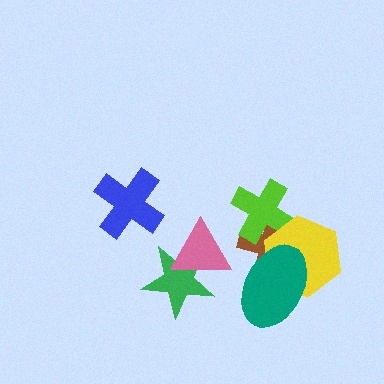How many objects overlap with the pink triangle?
1 object overlaps with the pink triangle.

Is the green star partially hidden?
Yes, it is partially covered by another shape.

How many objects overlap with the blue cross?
0 objects overlap with the blue cross.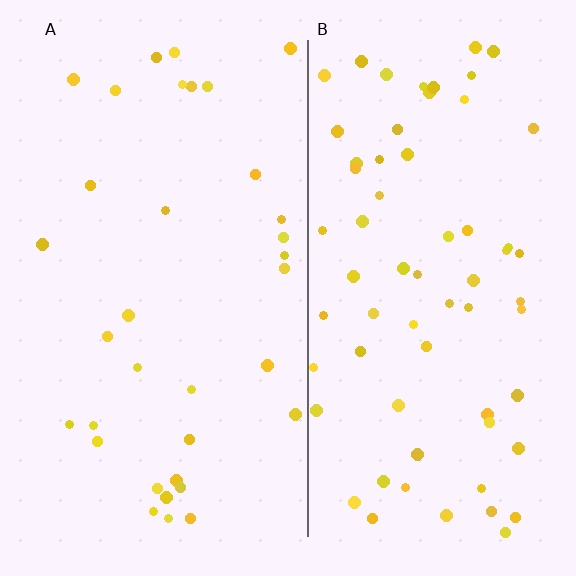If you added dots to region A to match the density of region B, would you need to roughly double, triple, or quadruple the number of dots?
Approximately double.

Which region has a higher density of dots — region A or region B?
B (the right).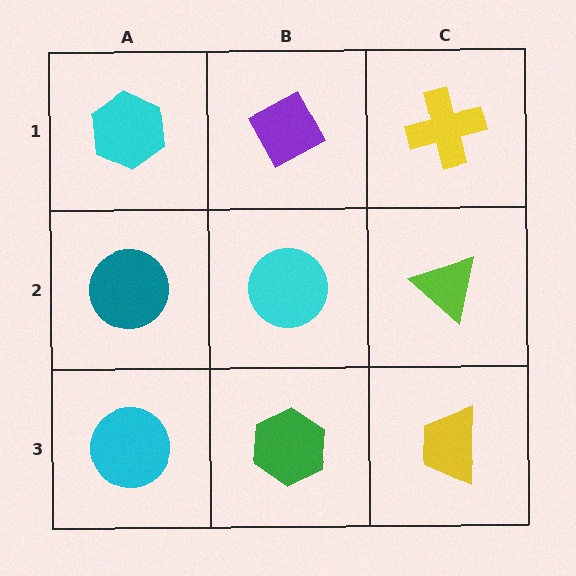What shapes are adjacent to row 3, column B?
A cyan circle (row 2, column B), a cyan circle (row 3, column A), a yellow trapezoid (row 3, column C).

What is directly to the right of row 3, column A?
A green hexagon.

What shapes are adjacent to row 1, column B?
A cyan circle (row 2, column B), a cyan hexagon (row 1, column A), a yellow cross (row 1, column C).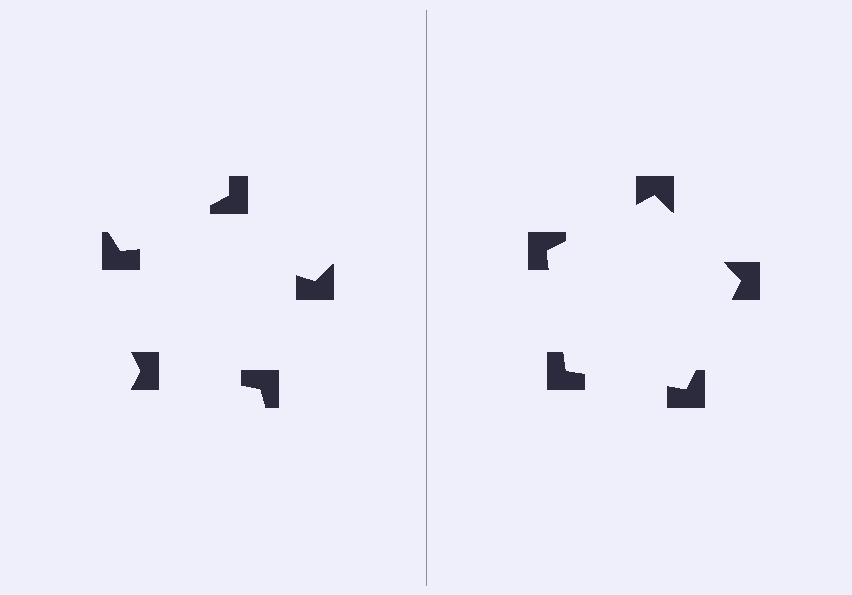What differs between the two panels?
The notched squares are positioned identically on both sides; only the wedge orientations differ. On the right they align to a pentagon; on the left they are misaligned.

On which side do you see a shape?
An illusory pentagon appears on the right side. On the left side the wedge cuts are rotated, so no coherent shape forms.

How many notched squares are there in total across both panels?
10 — 5 on each side.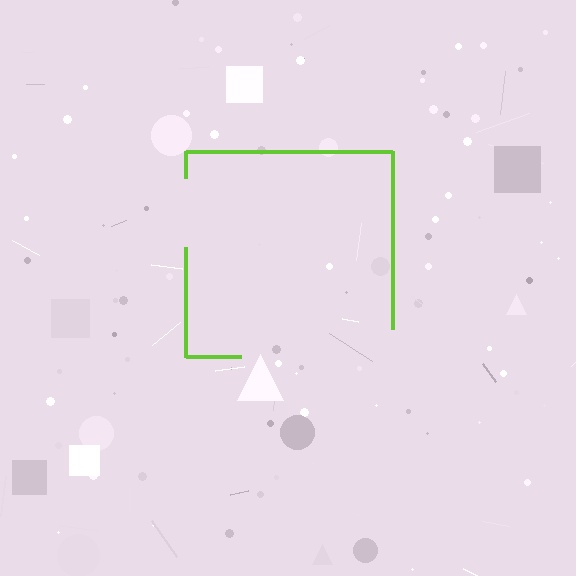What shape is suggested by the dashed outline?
The dashed outline suggests a square.